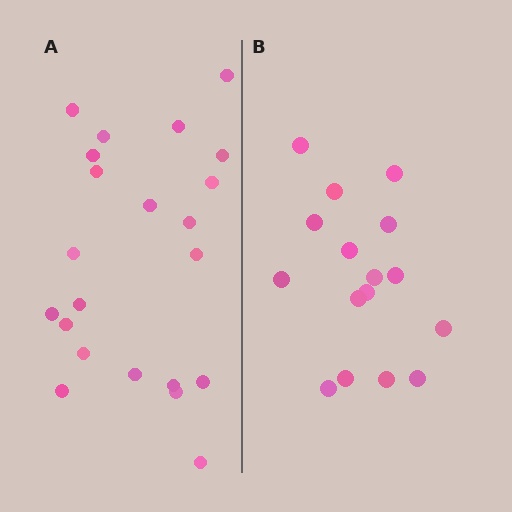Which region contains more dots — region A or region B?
Region A (the left region) has more dots.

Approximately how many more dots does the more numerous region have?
Region A has about 6 more dots than region B.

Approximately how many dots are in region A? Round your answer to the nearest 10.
About 20 dots. (The exact count is 22, which rounds to 20.)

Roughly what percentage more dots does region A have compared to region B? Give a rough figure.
About 40% more.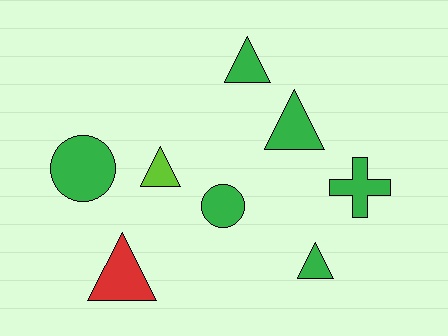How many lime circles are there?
There are no lime circles.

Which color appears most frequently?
Green, with 6 objects.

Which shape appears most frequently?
Triangle, with 5 objects.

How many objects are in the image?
There are 8 objects.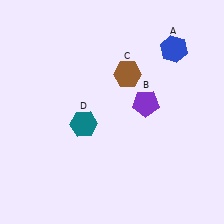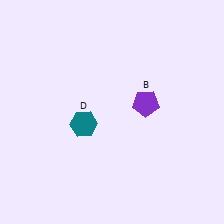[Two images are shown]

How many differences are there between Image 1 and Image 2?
There are 2 differences between the two images.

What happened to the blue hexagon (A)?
The blue hexagon (A) was removed in Image 2. It was in the top-right area of Image 1.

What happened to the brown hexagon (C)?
The brown hexagon (C) was removed in Image 2. It was in the top-right area of Image 1.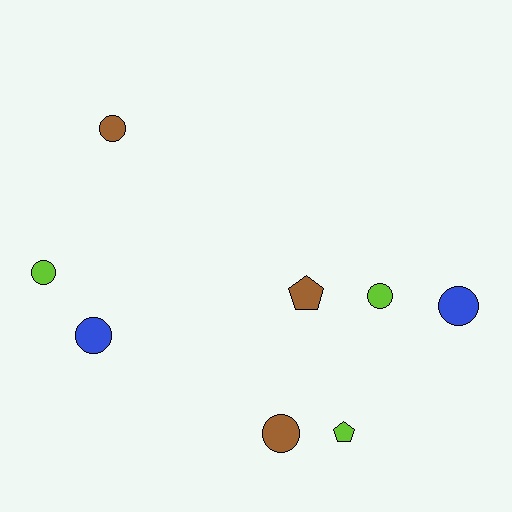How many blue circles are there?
There are 2 blue circles.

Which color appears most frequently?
Brown, with 3 objects.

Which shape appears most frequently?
Circle, with 6 objects.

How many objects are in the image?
There are 8 objects.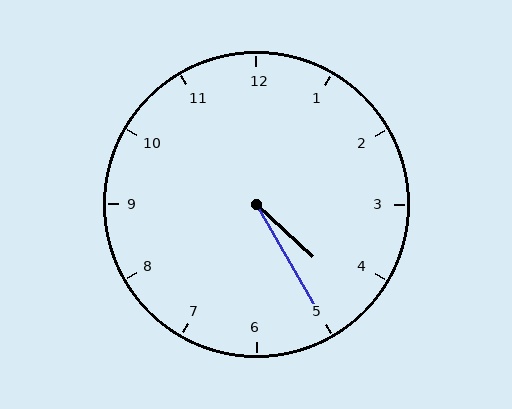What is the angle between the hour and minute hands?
Approximately 18 degrees.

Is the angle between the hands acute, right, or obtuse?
It is acute.